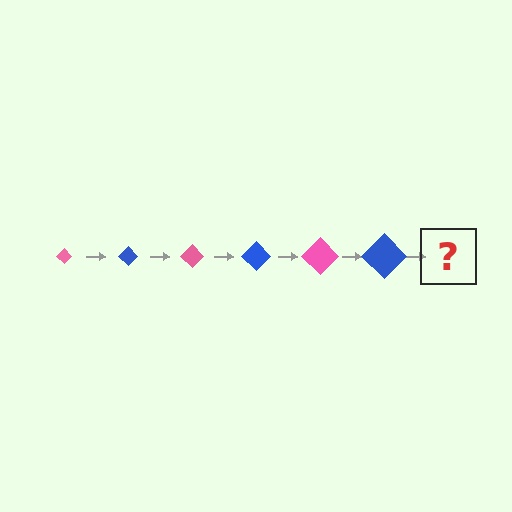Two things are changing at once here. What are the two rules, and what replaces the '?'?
The two rules are that the diamond grows larger each step and the color cycles through pink and blue. The '?' should be a pink diamond, larger than the previous one.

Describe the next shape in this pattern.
It should be a pink diamond, larger than the previous one.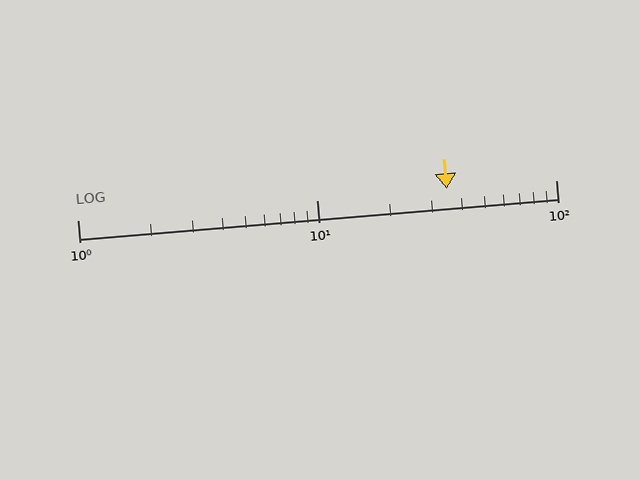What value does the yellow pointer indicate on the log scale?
The pointer indicates approximately 35.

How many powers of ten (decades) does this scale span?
The scale spans 2 decades, from 1 to 100.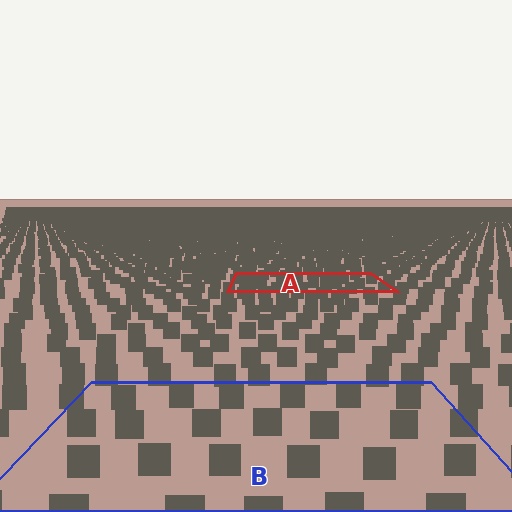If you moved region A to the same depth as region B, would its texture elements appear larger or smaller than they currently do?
They would appear larger. At a closer depth, the same texture elements are projected at a bigger on-screen size.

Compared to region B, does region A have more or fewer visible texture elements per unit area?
Region A has more texture elements per unit area — they are packed more densely because it is farther away.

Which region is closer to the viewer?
Region B is closer. The texture elements there are larger and more spread out.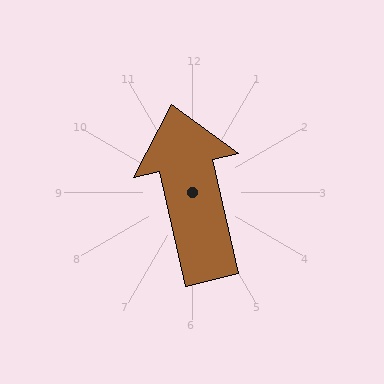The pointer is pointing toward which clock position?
Roughly 12 o'clock.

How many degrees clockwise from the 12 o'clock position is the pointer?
Approximately 347 degrees.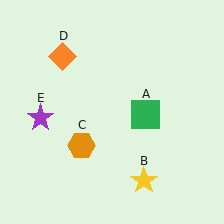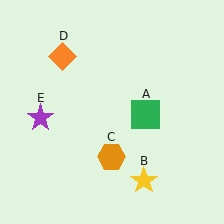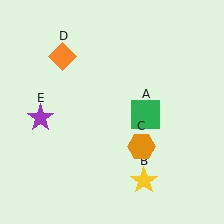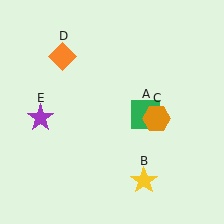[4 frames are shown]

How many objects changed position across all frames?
1 object changed position: orange hexagon (object C).